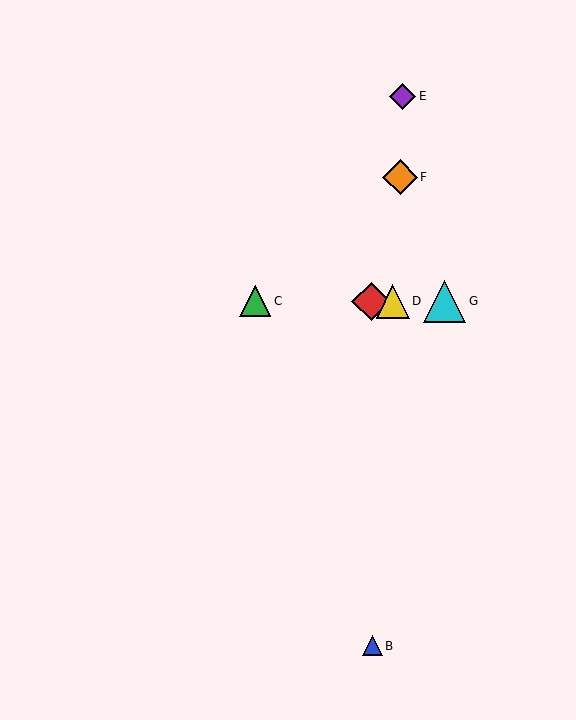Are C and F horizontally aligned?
No, C is at y≈301 and F is at y≈177.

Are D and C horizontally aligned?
Yes, both are at y≈301.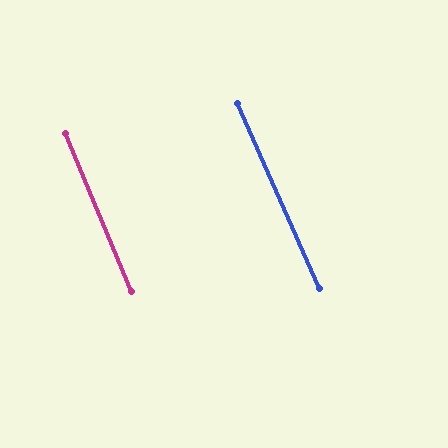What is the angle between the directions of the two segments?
Approximately 1 degree.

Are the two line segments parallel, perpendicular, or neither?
Parallel — their directions differ by only 0.9°.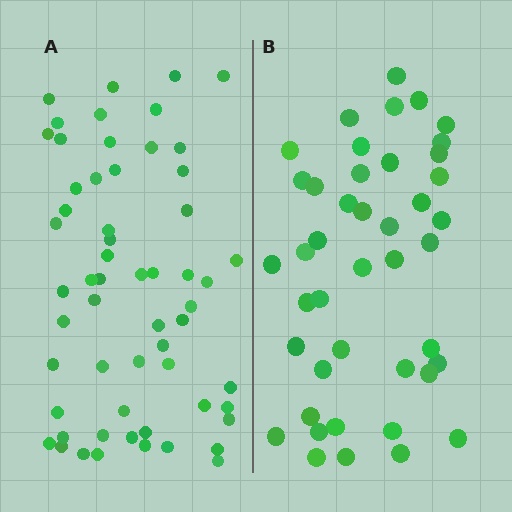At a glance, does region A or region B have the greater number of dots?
Region A (the left region) has more dots.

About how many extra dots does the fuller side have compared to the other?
Region A has approximately 15 more dots than region B.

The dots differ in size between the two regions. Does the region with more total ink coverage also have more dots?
No. Region B has more total ink coverage because its dots are larger, but region A actually contains more individual dots. Total area can be misleading — the number of items is what matters here.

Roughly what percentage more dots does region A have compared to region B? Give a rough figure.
About 35% more.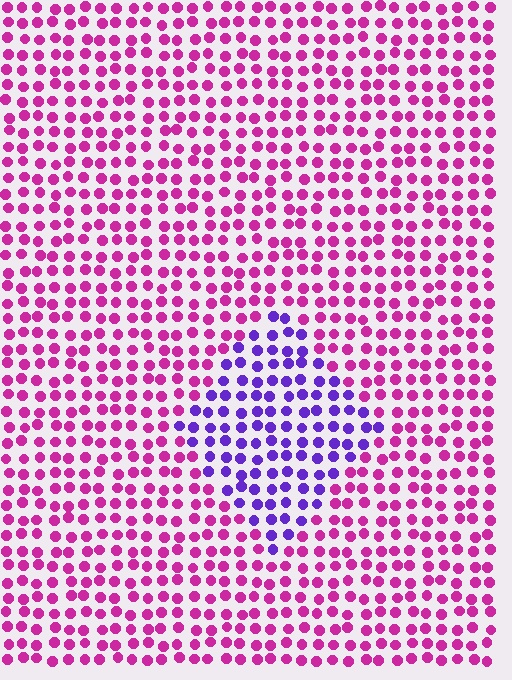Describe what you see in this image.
The image is filled with small magenta elements in a uniform arrangement. A diamond-shaped region is visible where the elements are tinted to a slightly different hue, forming a subtle color boundary.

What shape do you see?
I see a diamond.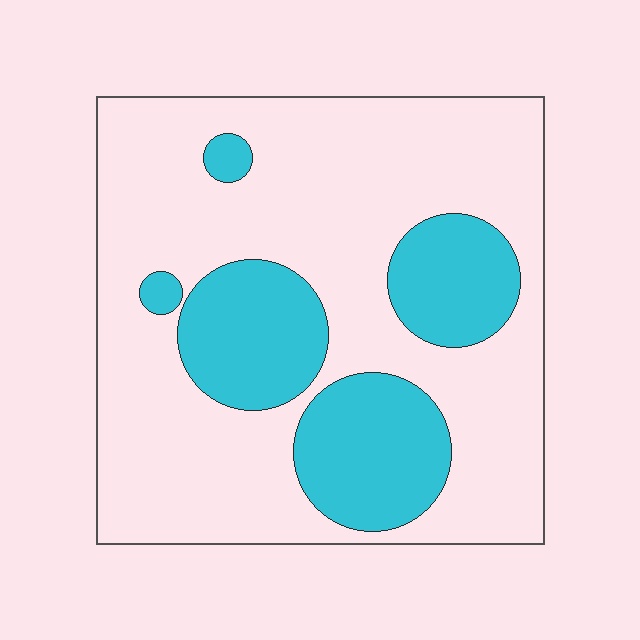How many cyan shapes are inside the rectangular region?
5.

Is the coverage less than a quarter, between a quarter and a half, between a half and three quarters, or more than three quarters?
Between a quarter and a half.